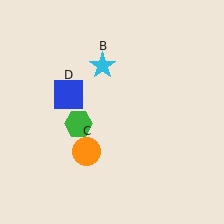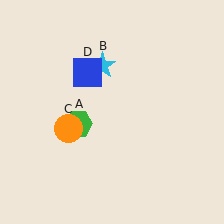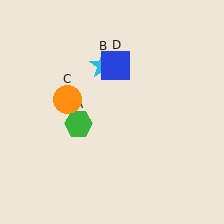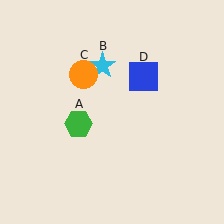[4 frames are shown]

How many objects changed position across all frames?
2 objects changed position: orange circle (object C), blue square (object D).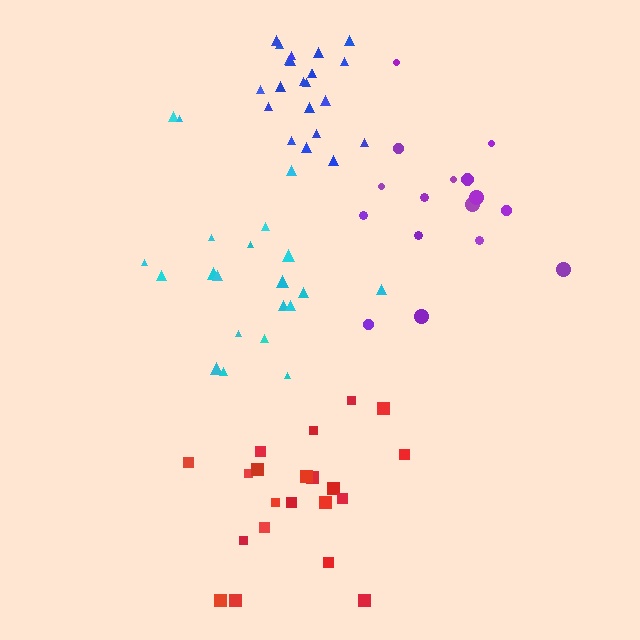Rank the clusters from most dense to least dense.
blue, red, cyan, purple.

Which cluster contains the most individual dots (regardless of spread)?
Blue (22).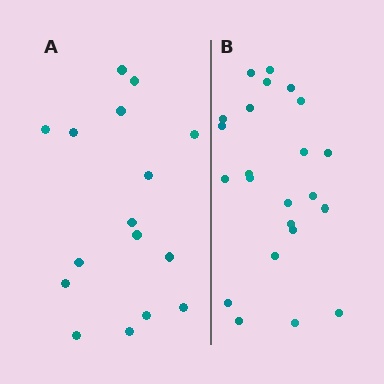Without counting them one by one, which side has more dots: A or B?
Region B (the right region) has more dots.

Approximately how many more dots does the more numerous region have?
Region B has roughly 8 or so more dots than region A.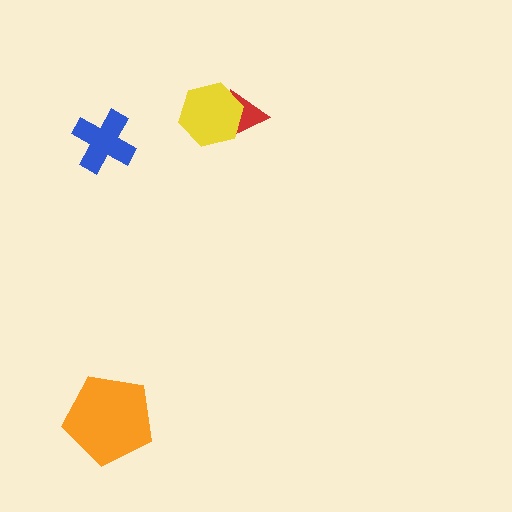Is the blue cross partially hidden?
No, no other shape covers it.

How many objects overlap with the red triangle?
1 object overlaps with the red triangle.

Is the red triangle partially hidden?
Yes, it is partially covered by another shape.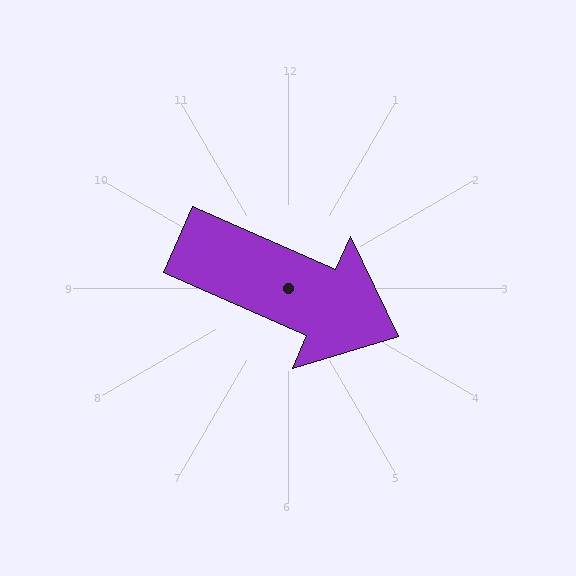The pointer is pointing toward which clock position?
Roughly 4 o'clock.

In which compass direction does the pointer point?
Southeast.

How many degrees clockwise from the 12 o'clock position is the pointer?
Approximately 114 degrees.